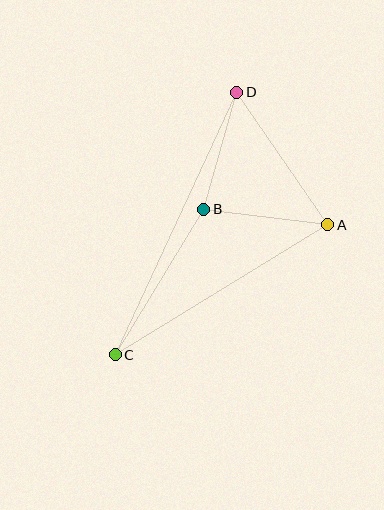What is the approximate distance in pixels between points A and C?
The distance between A and C is approximately 249 pixels.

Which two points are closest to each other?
Points B and D are closest to each other.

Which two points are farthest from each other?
Points C and D are farthest from each other.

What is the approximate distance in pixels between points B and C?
The distance between B and C is approximately 170 pixels.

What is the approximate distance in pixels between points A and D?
The distance between A and D is approximately 161 pixels.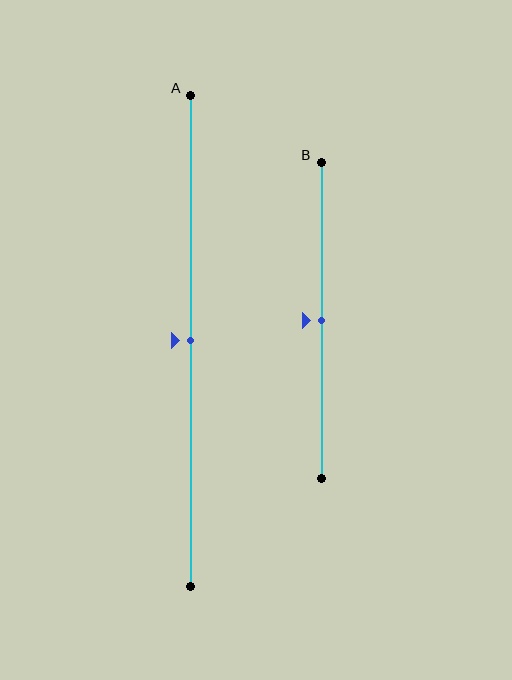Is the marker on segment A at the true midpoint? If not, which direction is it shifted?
Yes, the marker on segment A is at the true midpoint.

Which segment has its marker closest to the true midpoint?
Segment A has its marker closest to the true midpoint.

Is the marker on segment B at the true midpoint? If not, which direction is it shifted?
Yes, the marker on segment B is at the true midpoint.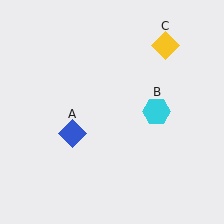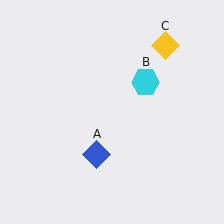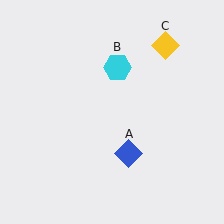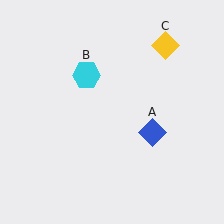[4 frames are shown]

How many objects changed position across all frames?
2 objects changed position: blue diamond (object A), cyan hexagon (object B).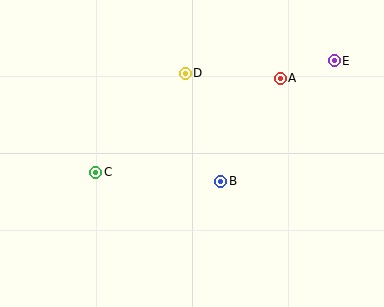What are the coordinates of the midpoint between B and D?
The midpoint between B and D is at (203, 127).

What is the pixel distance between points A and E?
The distance between A and E is 57 pixels.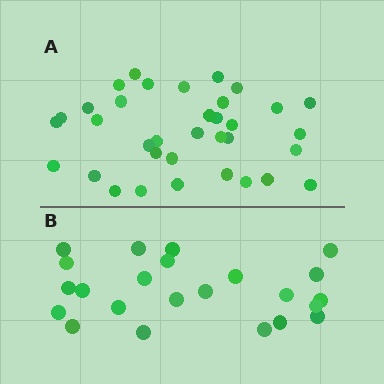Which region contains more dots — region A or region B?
Region A (the top region) has more dots.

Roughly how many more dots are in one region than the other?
Region A has roughly 12 or so more dots than region B.